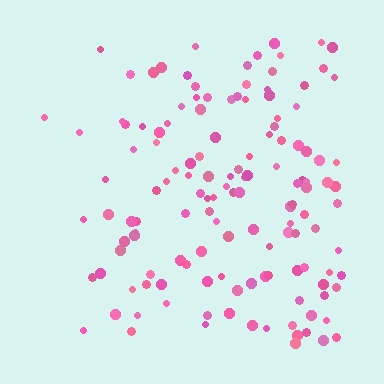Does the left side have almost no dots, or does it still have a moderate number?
Still a moderate number, just noticeably fewer than the right.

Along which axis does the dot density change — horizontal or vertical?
Horizontal.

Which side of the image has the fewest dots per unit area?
The left.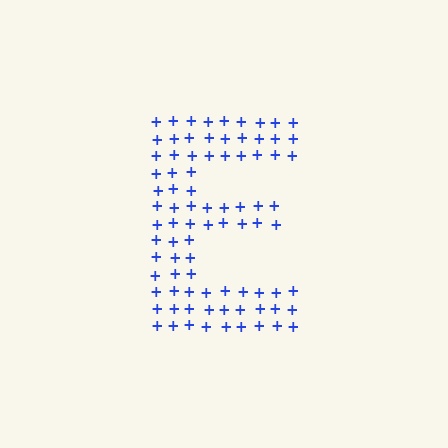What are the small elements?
The small elements are plus signs.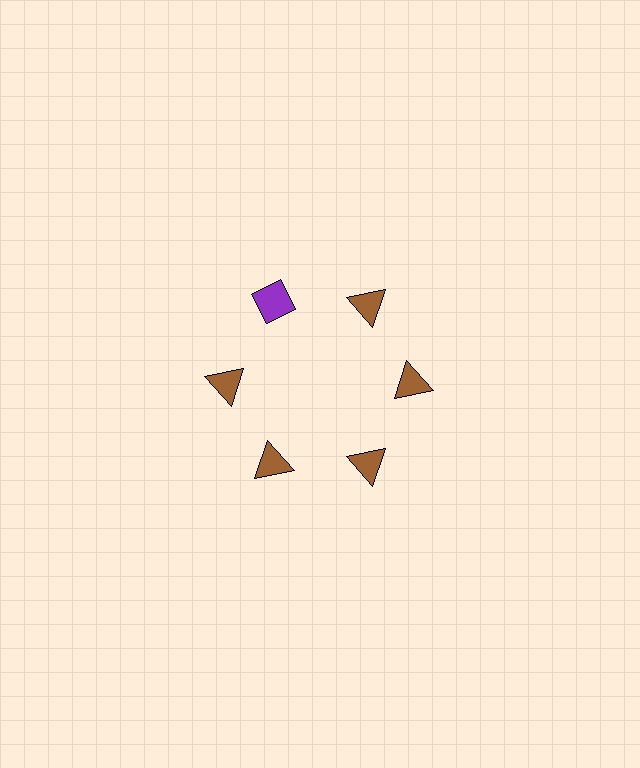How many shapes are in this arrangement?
There are 6 shapes arranged in a ring pattern.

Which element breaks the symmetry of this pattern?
The purple diamond at roughly the 11 o'clock position breaks the symmetry. All other shapes are brown triangles.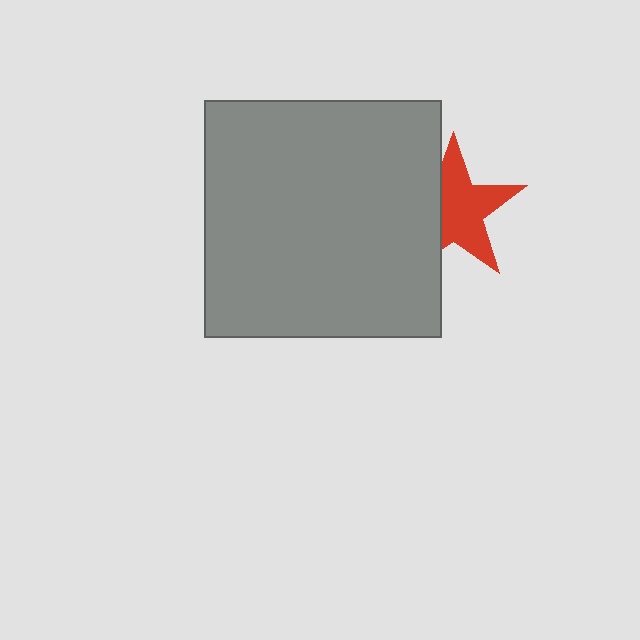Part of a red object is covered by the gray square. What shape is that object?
It is a star.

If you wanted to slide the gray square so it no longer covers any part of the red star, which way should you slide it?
Slide it left — that is the most direct way to separate the two shapes.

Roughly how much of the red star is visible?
Most of it is visible (roughly 66%).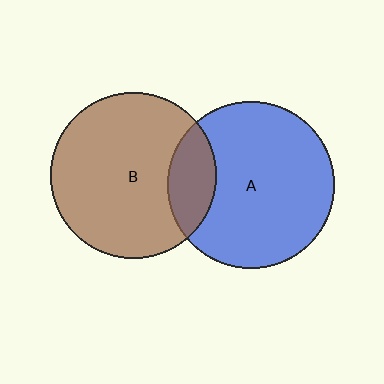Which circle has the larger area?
Circle B (brown).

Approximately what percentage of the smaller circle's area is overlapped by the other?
Approximately 20%.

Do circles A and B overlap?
Yes.